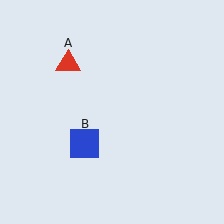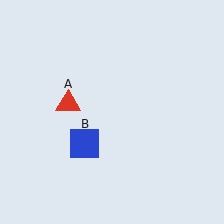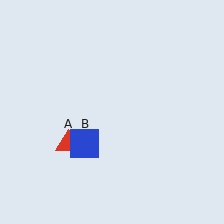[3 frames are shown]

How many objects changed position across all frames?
1 object changed position: red triangle (object A).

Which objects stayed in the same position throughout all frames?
Blue square (object B) remained stationary.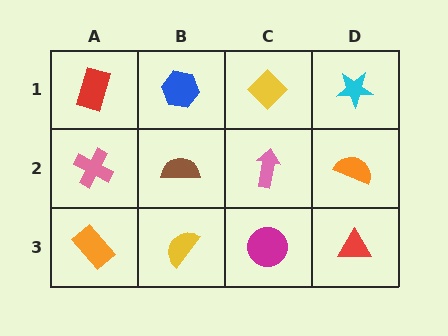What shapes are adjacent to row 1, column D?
An orange semicircle (row 2, column D), a yellow diamond (row 1, column C).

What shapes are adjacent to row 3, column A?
A pink cross (row 2, column A), a yellow semicircle (row 3, column B).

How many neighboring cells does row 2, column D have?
3.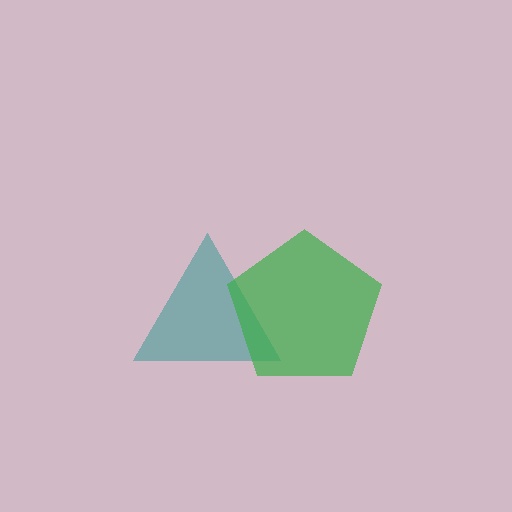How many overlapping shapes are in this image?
There are 2 overlapping shapes in the image.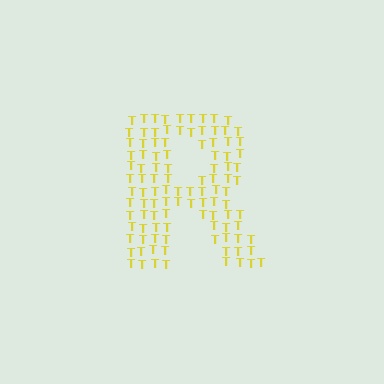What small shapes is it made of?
It is made of small letter T's.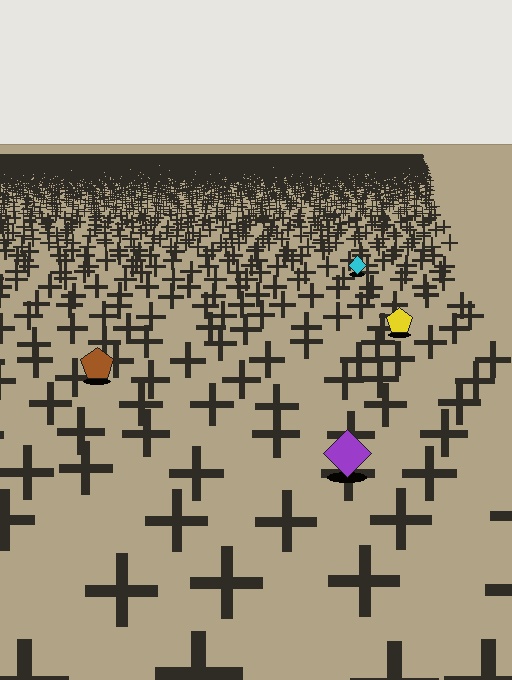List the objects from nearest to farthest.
From nearest to farthest: the purple diamond, the brown pentagon, the yellow pentagon, the cyan diamond.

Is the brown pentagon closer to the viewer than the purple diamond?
No. The purple diamond is closer — you can tell from the texture gradient: the ground texture is coarser near it.